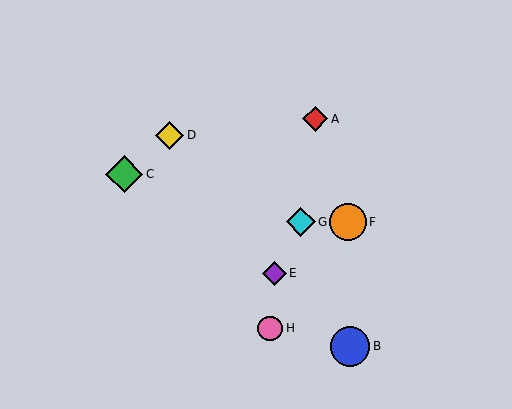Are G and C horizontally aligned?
No, G is at y≈222 and C is at y≈174.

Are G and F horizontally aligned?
Yes, both are at y≈222.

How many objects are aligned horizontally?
2 objects (F, G) are aligned horizontally.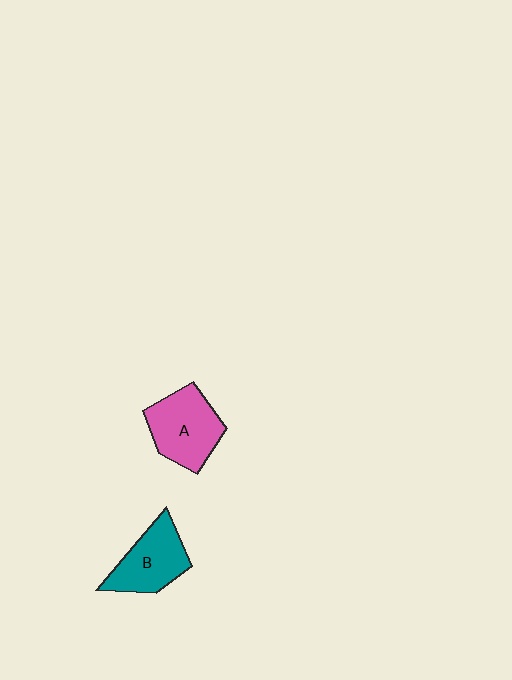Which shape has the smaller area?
Shape B (teal).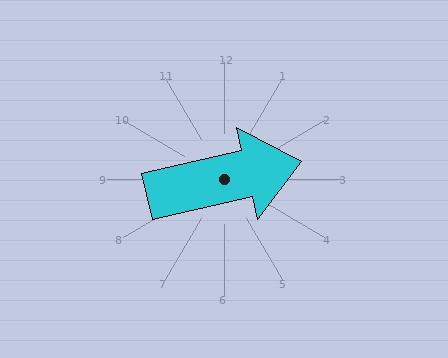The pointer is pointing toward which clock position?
Roughly 3 o'clock.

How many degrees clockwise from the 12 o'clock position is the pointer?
Approximately 77 degrees.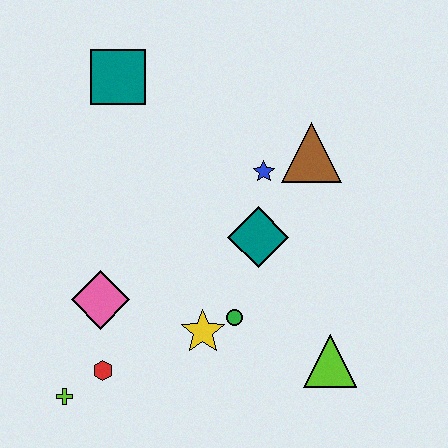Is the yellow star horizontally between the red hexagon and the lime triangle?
Yes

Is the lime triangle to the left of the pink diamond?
No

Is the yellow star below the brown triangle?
Yes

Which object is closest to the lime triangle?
The green circle is closest to the lime triangle.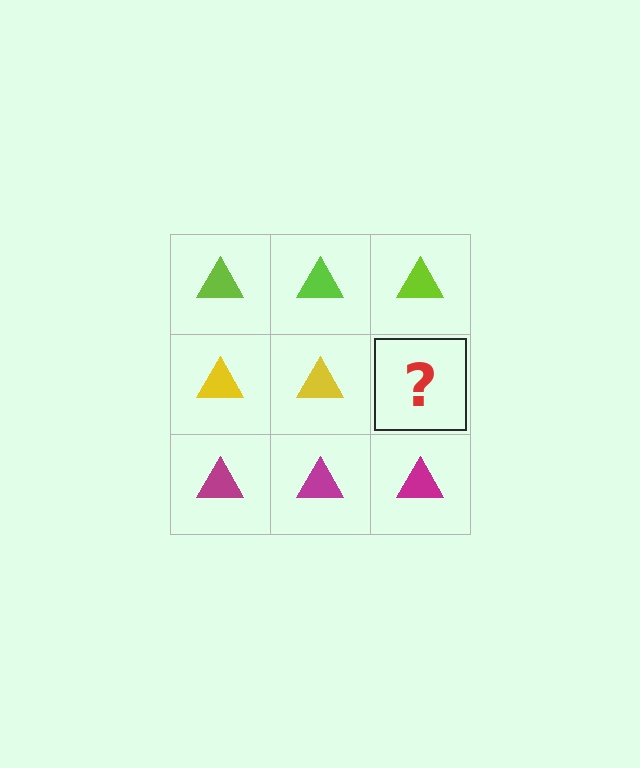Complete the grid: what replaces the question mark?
The question mark should be replaced with a yellow triangle.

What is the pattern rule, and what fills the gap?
The rule is that each row has a consistent color. The gap should be filled with a yellow triangle.